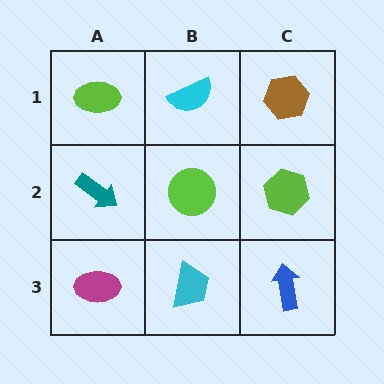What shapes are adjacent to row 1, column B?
A lime circle (row 2, column B), a lime ellipse (row 1, column A), a brown hexagon (row 1, column C).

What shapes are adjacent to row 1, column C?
A lime hexagon (row 2, column C), a cyan semicircle (row 1, column B).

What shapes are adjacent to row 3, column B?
A lime circle (row 2, column B), a magenta ellipse (row 3, column A), a blue arrow (row 3, column C).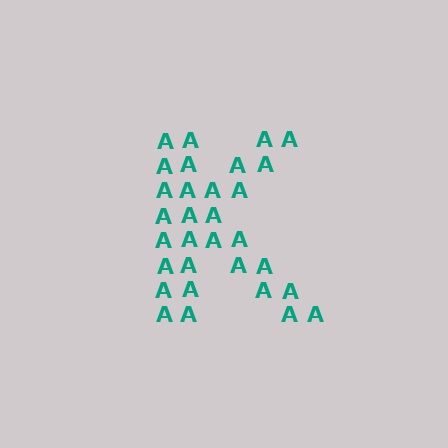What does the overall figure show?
The overall figure shows the letter K.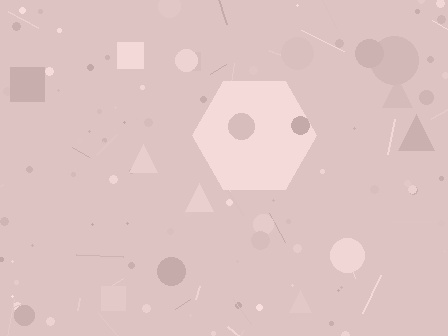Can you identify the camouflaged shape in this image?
The camouflaged shape is a hexagon.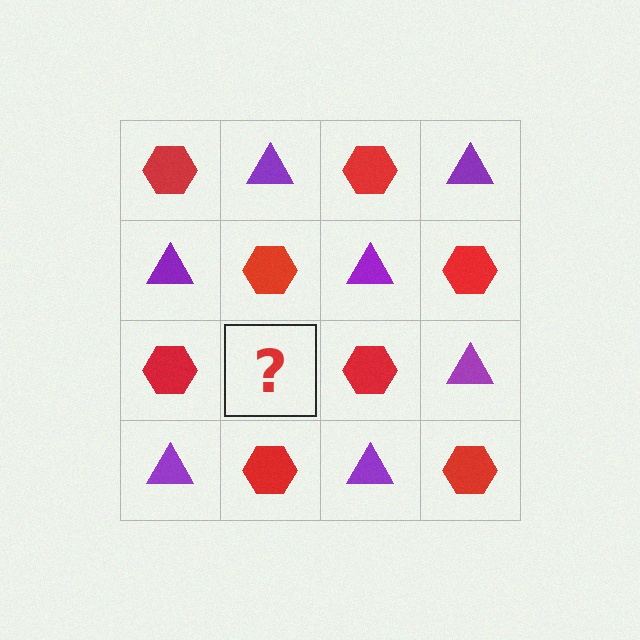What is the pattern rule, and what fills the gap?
The rule is that it alternates red hexagon and purple triangle in a checkerboard pattern. The gap should be filled with a purple triangle.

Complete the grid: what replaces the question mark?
The question mark should be replaced with a purple triangle.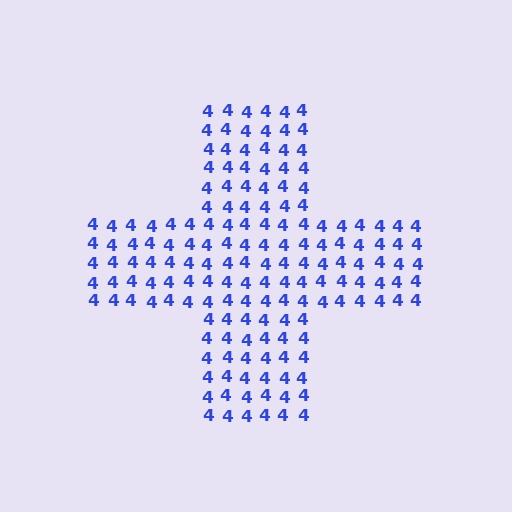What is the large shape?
The large shape is a cross.